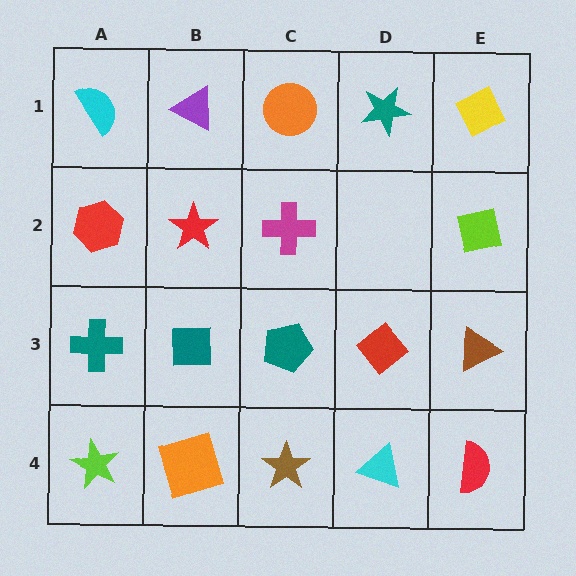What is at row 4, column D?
A cyan triangle.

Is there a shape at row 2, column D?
No, that cell is empty.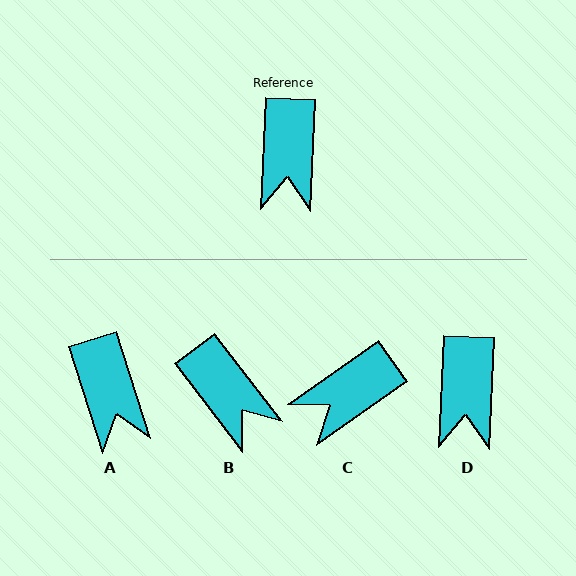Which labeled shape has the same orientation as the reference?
D.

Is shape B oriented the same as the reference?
No, it is off by about 40 degrees.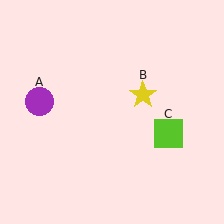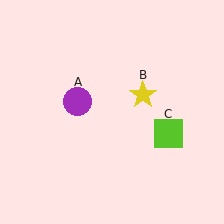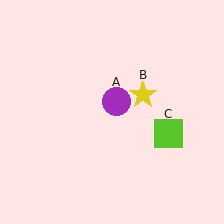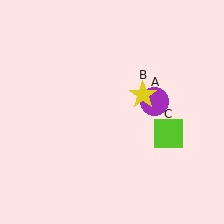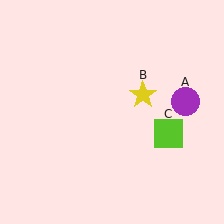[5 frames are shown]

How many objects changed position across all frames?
1 object changed position: purple circle (object A).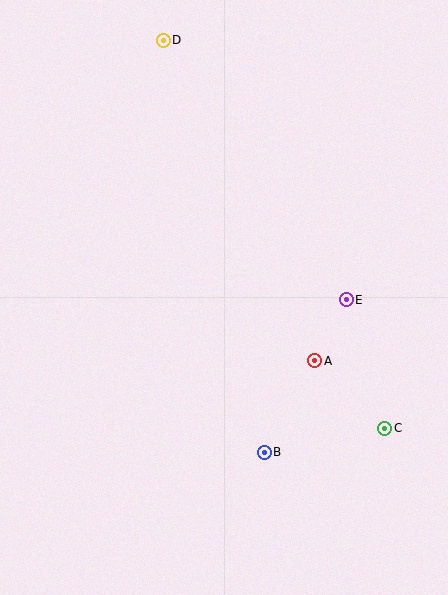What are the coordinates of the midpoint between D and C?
The midpoint between D and C is at (274, 234).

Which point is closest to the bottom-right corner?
Point C is closest to the bottom-right corner.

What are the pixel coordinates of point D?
Point D is at (163, 40).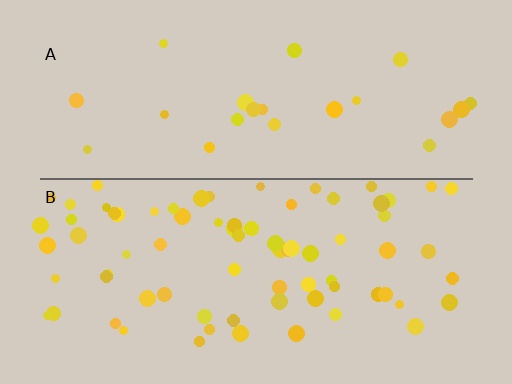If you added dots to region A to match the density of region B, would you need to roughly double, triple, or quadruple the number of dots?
Approximately triple.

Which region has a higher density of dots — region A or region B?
B (the bottom).